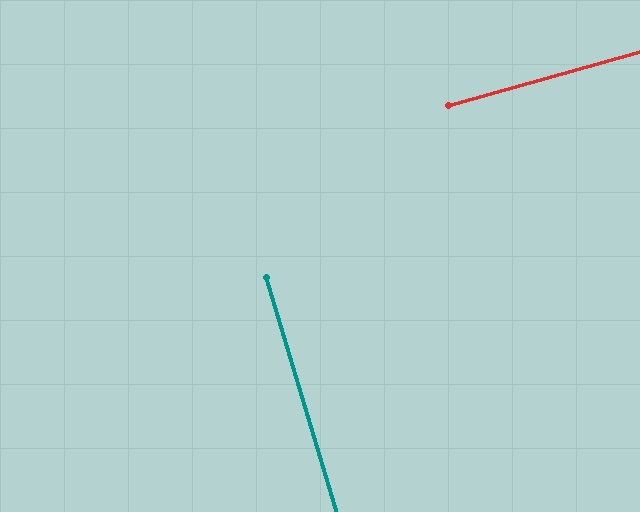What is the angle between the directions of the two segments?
Approximately 89 degrees.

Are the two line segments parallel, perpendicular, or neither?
Perpendicular — they meet at approximately 89°.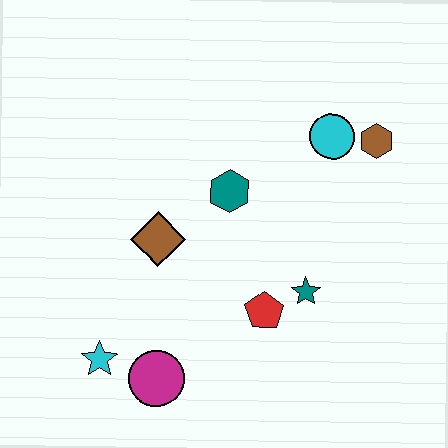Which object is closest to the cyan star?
The magenta circle is closest to the cyan star.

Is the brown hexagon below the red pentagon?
No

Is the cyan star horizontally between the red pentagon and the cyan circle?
No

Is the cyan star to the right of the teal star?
No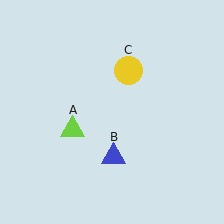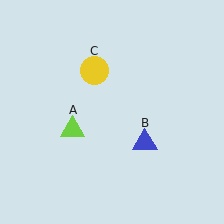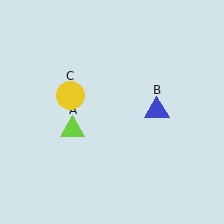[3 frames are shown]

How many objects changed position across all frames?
2 objects changed position: blue triangle (object B), yellow circle (object C).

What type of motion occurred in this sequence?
The blue triangle (object B), yellow circle (object C) rotated counterclockwise around the center of the scene.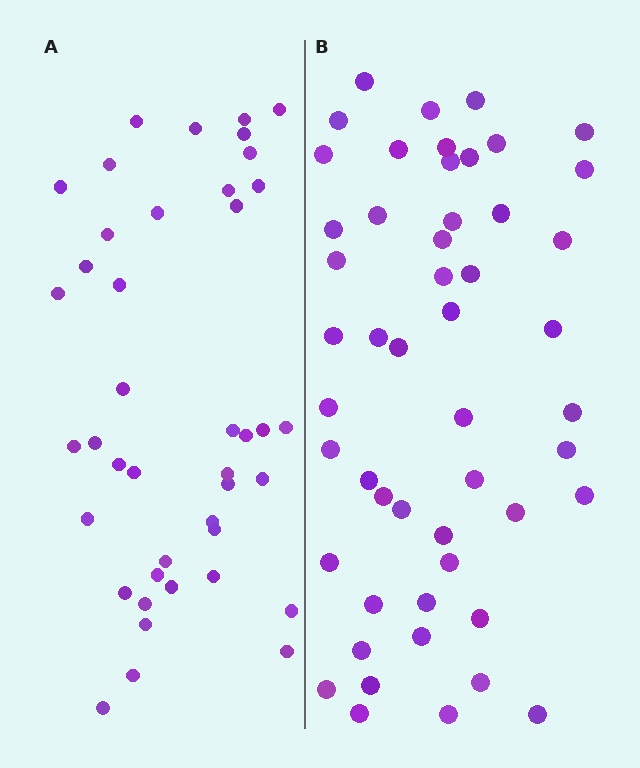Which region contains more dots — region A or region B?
Region B (the right region) has more dots.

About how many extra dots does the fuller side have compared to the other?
Region B has roughly 8 or so more dots than region A.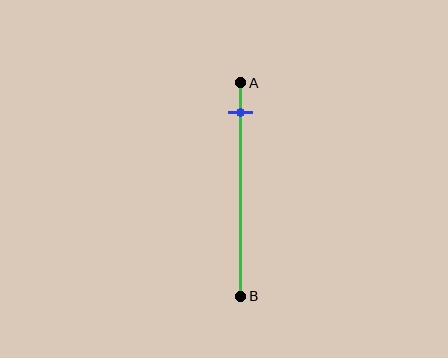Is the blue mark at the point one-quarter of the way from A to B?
No, the mark is at about 15% from A, not at the 25% one-quarter point.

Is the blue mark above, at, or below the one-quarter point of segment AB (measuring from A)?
The blue mark is above the one-quarter point of segment AB.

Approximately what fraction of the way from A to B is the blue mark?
The blue mark is approximately 15% of the way from A to B.